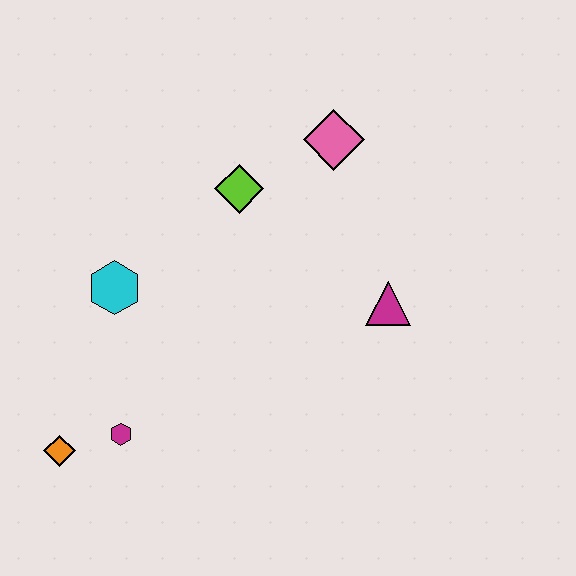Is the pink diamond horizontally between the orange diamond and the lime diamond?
No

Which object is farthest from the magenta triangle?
The orange diamond is farthest from the magenta triangle.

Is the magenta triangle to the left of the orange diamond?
No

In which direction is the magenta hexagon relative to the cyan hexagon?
The magenta hexagon is below the cyan hexagon.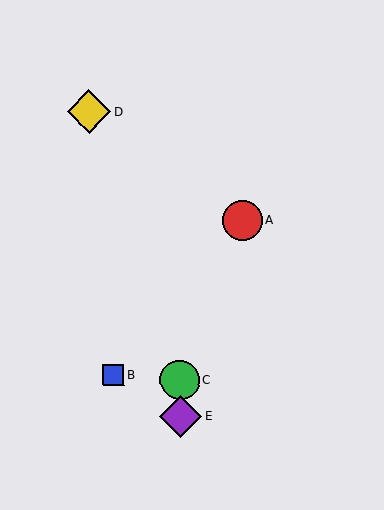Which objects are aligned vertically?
Objects C, E are aligned vertically.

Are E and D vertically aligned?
No, E is at x≈180 and D is at x≈89.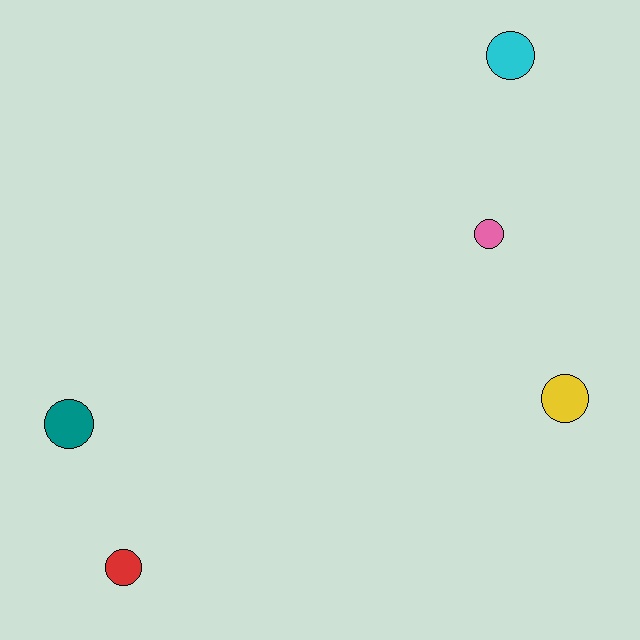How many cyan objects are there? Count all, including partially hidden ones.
There is 1 cyan object.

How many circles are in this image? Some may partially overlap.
There are 5 circles.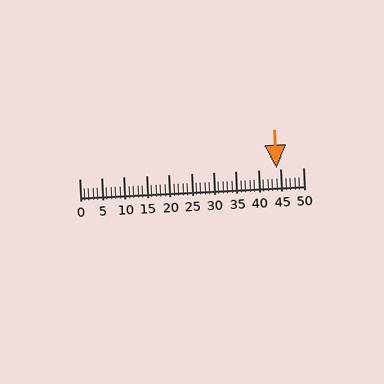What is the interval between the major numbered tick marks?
The major tick marks are spaced 5 units apart.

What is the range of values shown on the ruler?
The ruler shows values from 0 to 50.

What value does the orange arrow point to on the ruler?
The orange arrow points to approximately 44.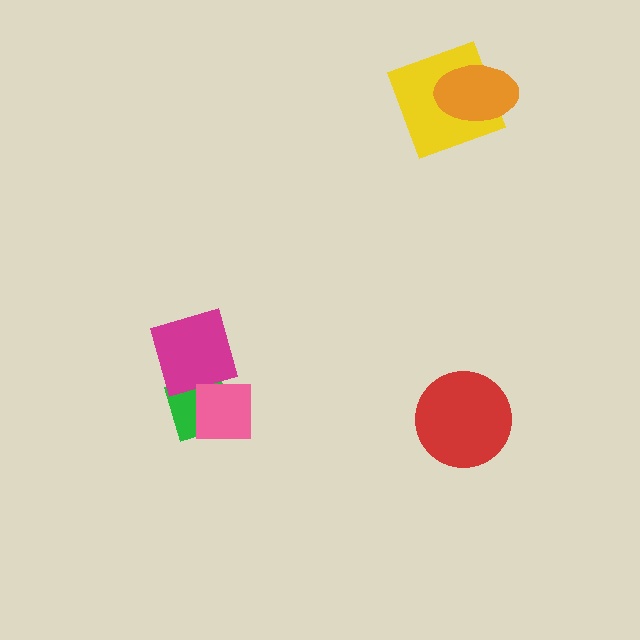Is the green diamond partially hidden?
Yes, it is partially covered by another shape.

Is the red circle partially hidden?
No, no other shape covers it.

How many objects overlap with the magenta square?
1 object overlaps with the magenta square.